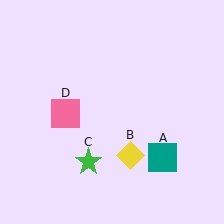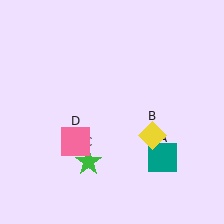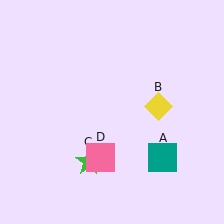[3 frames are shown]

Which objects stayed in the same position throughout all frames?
Teal square (object A) and green star (object C) remained stationary.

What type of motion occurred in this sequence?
The yellow diamond (object B), pink square (object D) rotated counterclockwise around the center of the scene.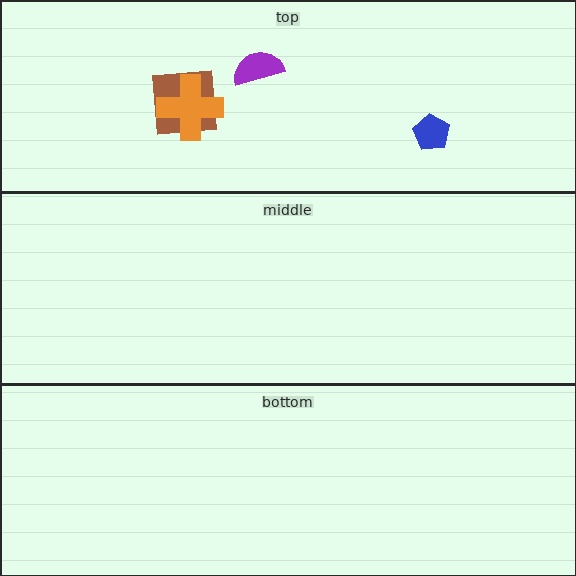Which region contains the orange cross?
The top region.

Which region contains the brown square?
The top region.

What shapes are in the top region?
The blue pentagon, the brown square, the orange cross, the purple semicircle.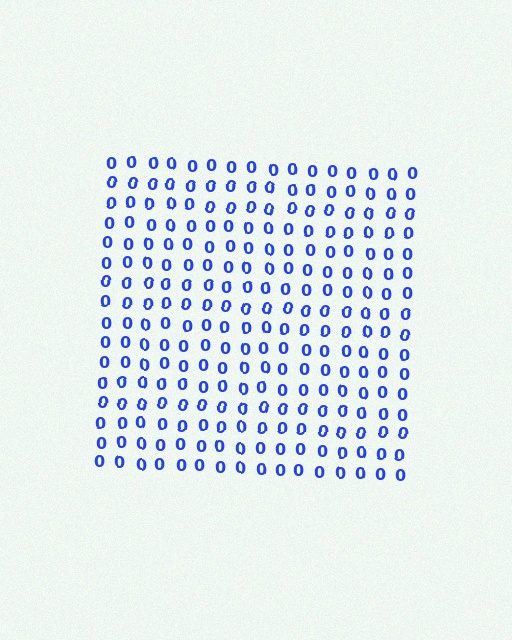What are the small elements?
The small elements are digit 0's.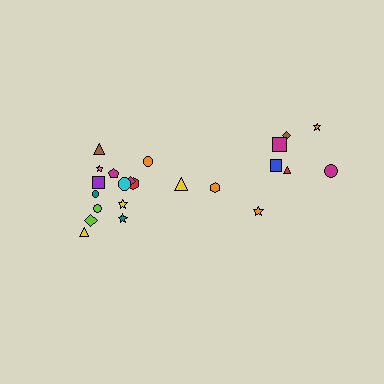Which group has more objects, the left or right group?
The left group.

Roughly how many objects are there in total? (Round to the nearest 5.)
Roughly 25 objects in total.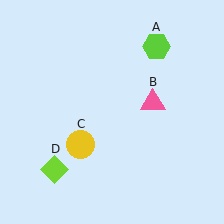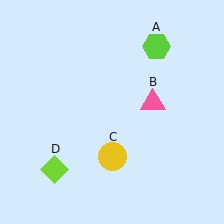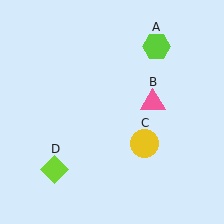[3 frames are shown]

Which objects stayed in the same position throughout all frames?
Lime hexagon (object A) and pink triangle (object B) and lime diamond (object D) remained stationary.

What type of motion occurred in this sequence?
The yellow circle (object C) rotated counterclockwise around the center of the scene.